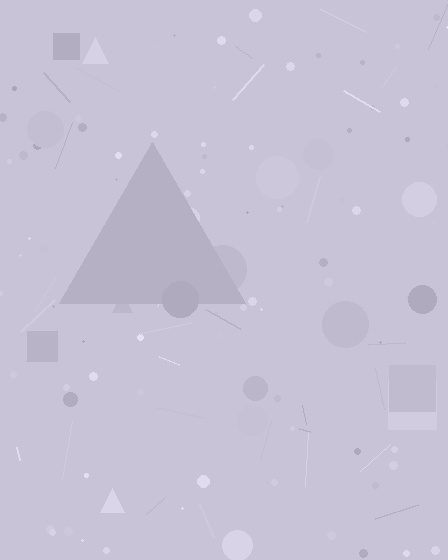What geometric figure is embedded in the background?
A triangle is embedded in the background.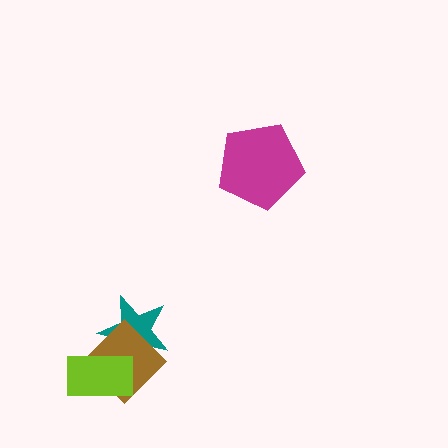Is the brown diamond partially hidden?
Yes, it is partially covered by another shape.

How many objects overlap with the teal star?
2 objects overlap with the teal star.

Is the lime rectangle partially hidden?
No, no other shape covers it.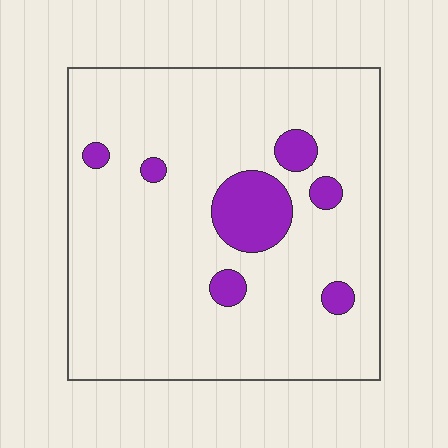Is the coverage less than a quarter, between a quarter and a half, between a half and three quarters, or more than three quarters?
Less than a quarter.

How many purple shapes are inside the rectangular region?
7.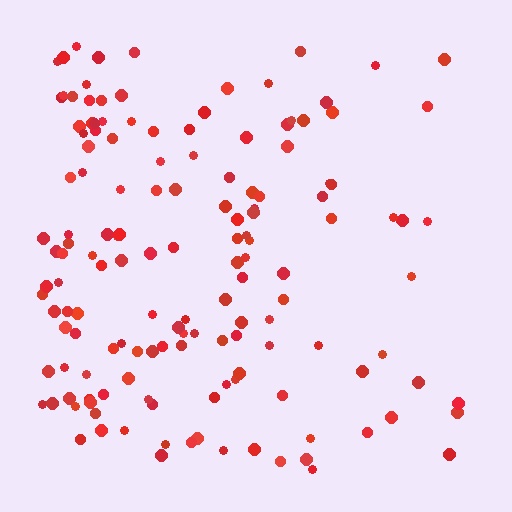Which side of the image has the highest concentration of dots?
The left.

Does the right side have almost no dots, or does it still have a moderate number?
Still a moderate number, just noticeably fewer than the left.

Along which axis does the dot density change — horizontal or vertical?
Horizontal.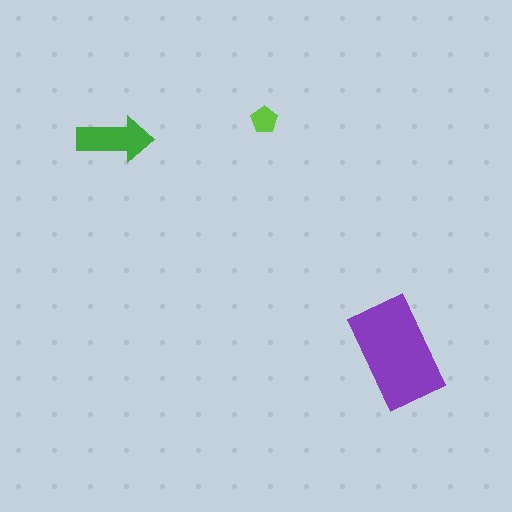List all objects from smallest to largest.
The lime pentagon, the green arrow, the purple rectangle.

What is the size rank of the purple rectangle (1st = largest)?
1st.